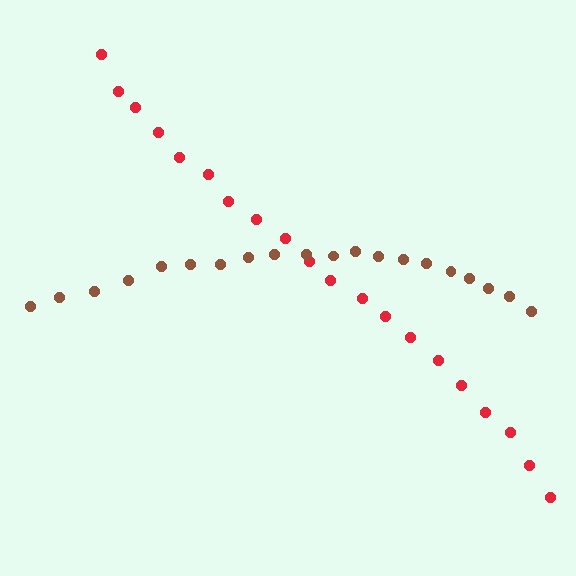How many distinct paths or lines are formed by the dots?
There are 2 distinct paths.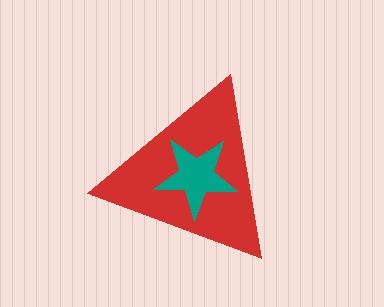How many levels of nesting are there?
2.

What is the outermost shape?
The red triangle.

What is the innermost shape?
The teal star.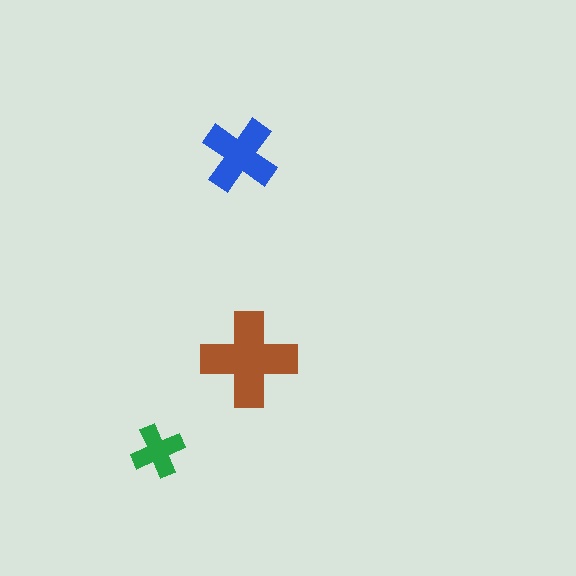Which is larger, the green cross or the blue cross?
The blue one.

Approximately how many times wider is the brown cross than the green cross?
About 2 times wider.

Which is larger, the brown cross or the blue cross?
The brown one.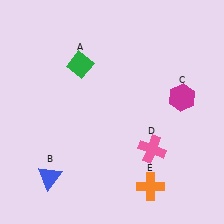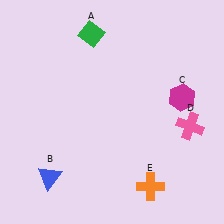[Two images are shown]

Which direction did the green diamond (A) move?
The green diamond (A) moved up.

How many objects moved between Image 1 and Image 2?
2 objects moved between the two images.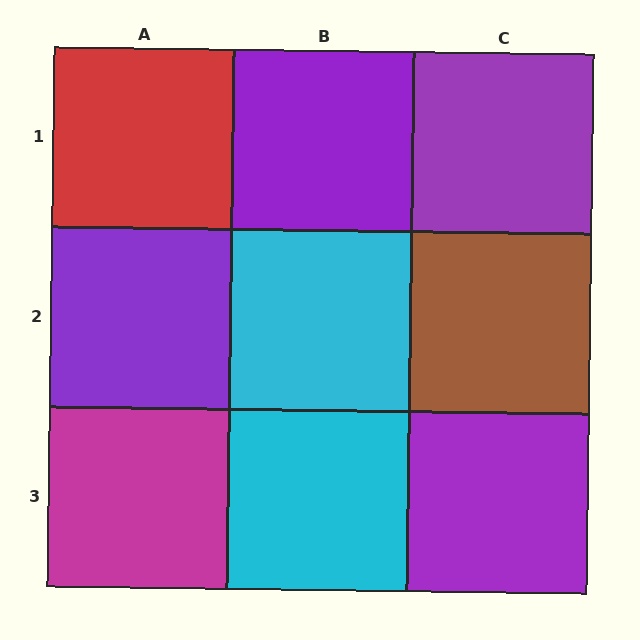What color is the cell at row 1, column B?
Purple.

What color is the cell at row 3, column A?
Magenta.